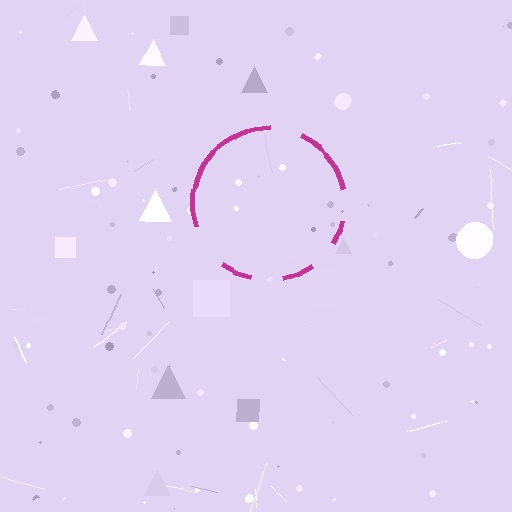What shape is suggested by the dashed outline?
The dashed outline suggests a circle.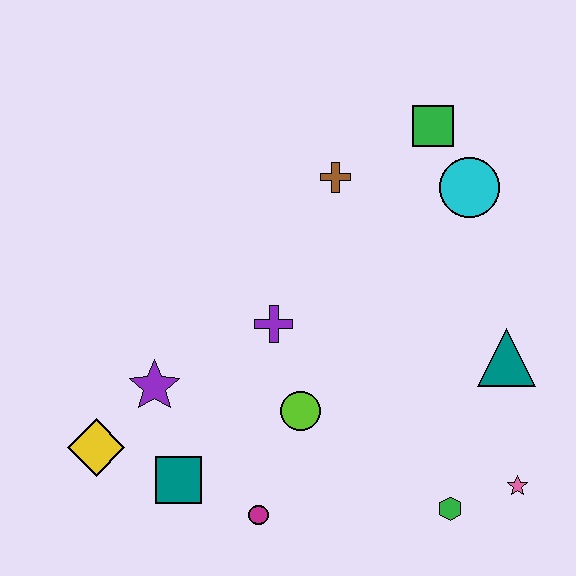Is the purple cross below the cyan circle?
Yes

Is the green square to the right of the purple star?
Yes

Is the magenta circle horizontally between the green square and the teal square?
Yes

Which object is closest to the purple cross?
The lime circle is closest to the purple cross.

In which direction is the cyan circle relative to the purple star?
The cyan circle is to the right of the purple star.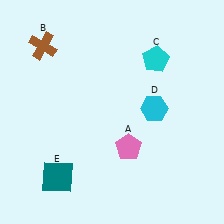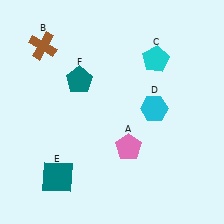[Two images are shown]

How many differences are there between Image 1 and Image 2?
There is 1 difference between the two images.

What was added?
A teal pentagon (F) was added in Image 2.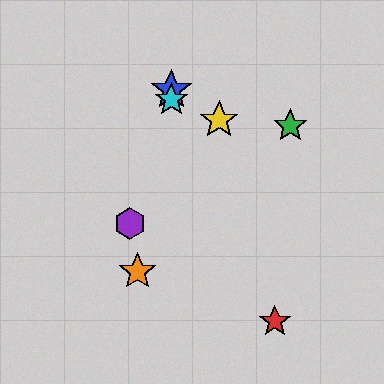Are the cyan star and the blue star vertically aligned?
Yes, both are at x≈171.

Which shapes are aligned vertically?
The blue star, the cyan star are aligned vertically.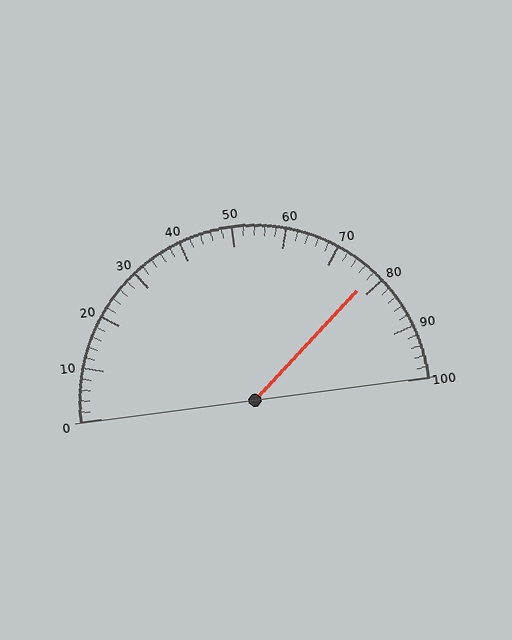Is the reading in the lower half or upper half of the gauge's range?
The reading is in the upper half of the range (0 to 100).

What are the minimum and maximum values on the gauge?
The gauge ranges from 0 to 100.